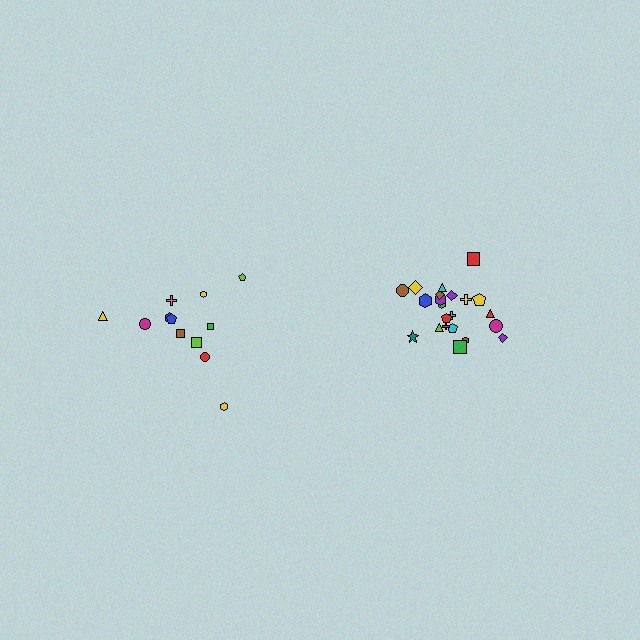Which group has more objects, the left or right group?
The right group.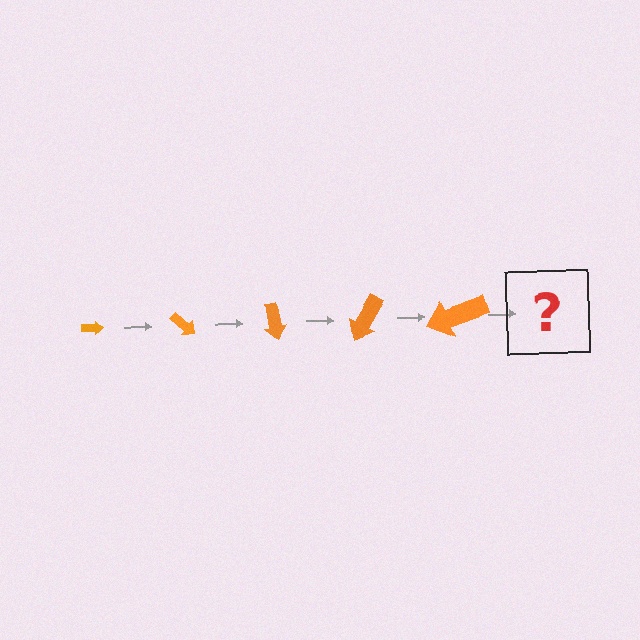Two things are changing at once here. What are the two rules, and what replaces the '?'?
The two rules are that the arrow grows larger each step and it rotates 40 degrees each step. The '?' should be an arrow, larger than the previous one and rotated 200 degrees from the start.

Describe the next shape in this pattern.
It should be an arrow, larger than the previous one and rotated 200 degrees from the start.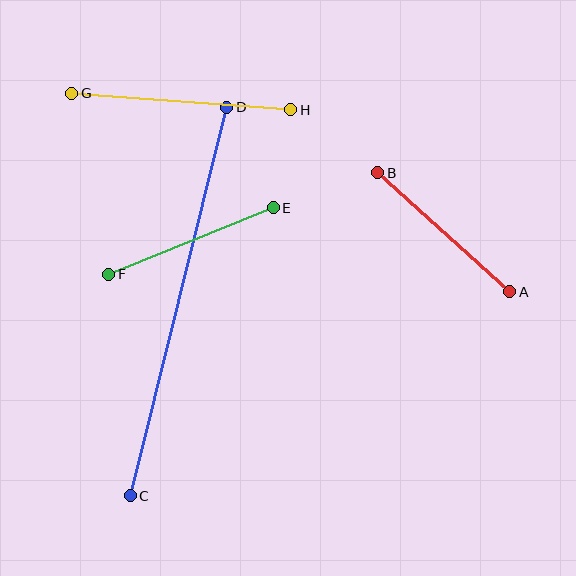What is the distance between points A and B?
The distance is approximately 178 pixels.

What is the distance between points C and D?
The distance is approximately 400 pixels.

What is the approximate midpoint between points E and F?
The midpoint is at approximately (191, 241) pixels.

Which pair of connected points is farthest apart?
Points C and D are farthest apart.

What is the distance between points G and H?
The distance is approximately 220 pixels.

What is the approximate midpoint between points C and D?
The midpoint is at approximately (178, 302) pixels.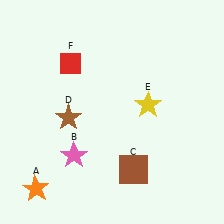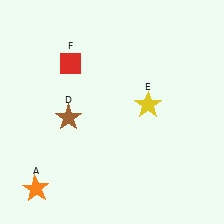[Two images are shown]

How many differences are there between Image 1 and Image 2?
There are 2 differences between the two images.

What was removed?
The pink star (B), the brown square (C) were removed in Image 2.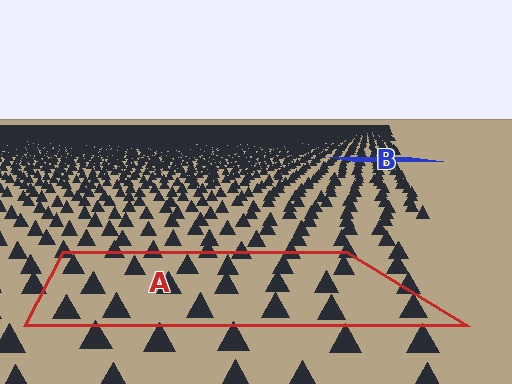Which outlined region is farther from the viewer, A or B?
Region B is farther from the viewer — the texture elements inside it appear smaller and more densely packed.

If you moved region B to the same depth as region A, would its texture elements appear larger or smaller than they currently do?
They would appear larger. At a closer depth, the same texture elements are projected at a bigger on-screen size.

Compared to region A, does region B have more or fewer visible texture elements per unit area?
Region B has more texture elements per unit area — they are packed more densely because it is farther away.